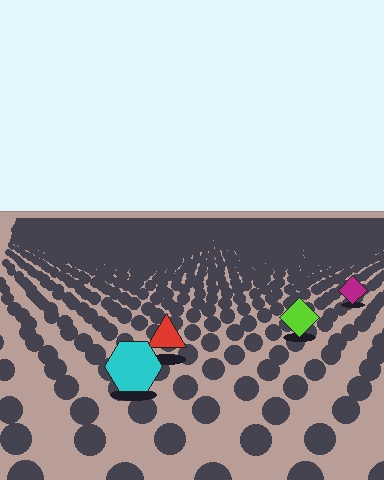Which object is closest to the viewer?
The cyan hexagon is closest. The texture marks near it are larger and more spread out.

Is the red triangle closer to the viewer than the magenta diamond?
Yes. The red triangle is closer — you can tell from the texture gradient: the ground texture is coarser near it.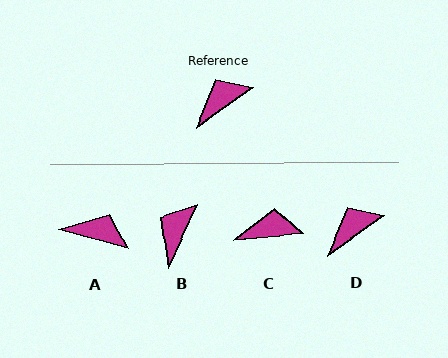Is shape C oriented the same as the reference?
No, it is off by about 31 degrees.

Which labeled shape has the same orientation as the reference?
D.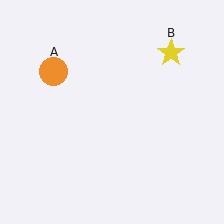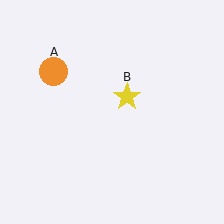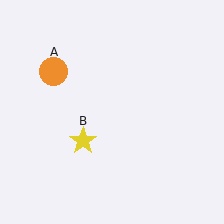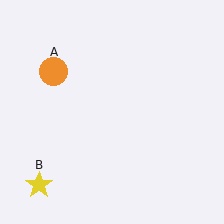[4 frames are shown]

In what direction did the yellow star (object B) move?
The yellow star (object B) moved down and to the left.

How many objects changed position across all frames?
1 object changed position: yellow star (object B).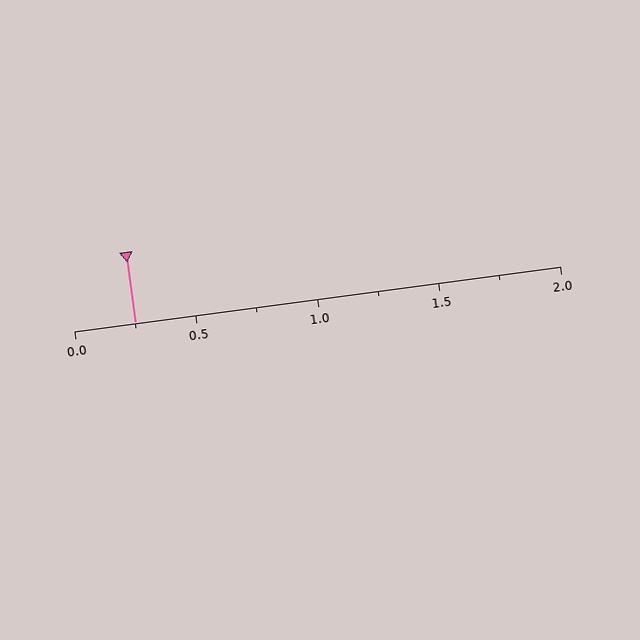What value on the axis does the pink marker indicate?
The marker indicates approximately 0.25.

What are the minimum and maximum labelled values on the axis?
The axis runs from 0.0 to 2.0.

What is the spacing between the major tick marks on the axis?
The major ticks are spaced 0.5 apart.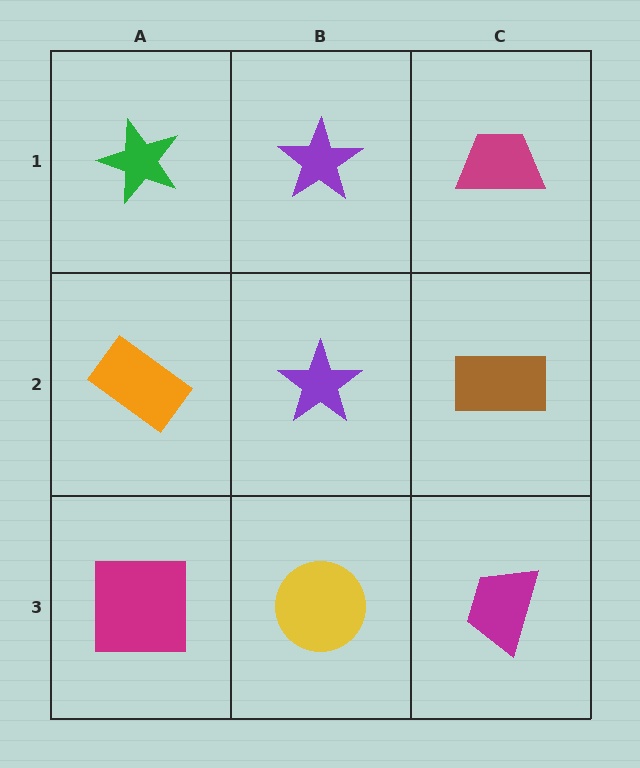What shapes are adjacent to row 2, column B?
A purple star (row 1, column B), a yellow circle (row 3, column B), an orange rectangle (row 2, column A), a brown rectangle (row 2, column C).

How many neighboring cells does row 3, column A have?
2.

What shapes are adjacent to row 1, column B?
A purple star (row 2, column B), a green star (row 1, column A), a magenta trapezoid (row 1, column C).